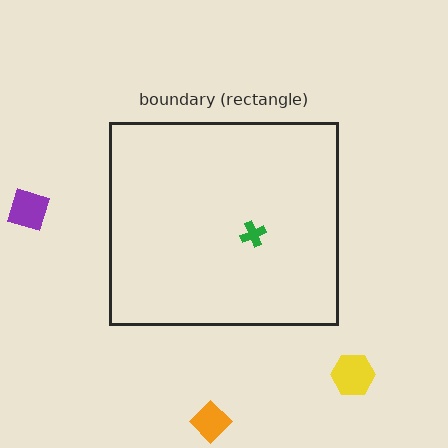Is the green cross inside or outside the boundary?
Inside.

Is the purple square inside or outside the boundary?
Outside.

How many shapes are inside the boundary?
1 inside, 3 outside.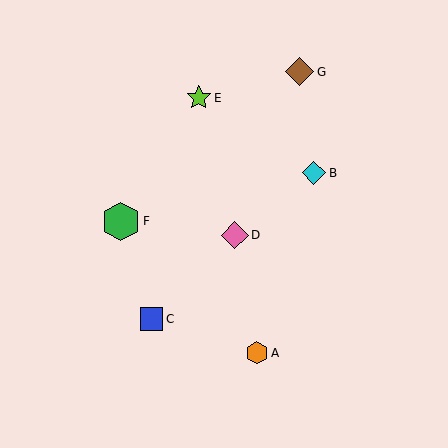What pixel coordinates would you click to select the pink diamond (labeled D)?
Click at (235, 235) to select the pink diamond D.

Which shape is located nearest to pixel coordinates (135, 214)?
The green hexagon (labeled F) at (121, 221) is nearest to that location.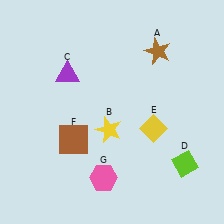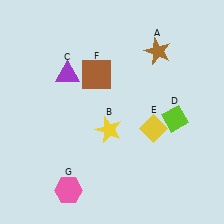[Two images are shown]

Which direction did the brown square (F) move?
The brown square (F) moved up.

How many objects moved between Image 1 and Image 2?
3 objects moved between the two images.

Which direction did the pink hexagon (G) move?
The pink hexagon (G) moved left.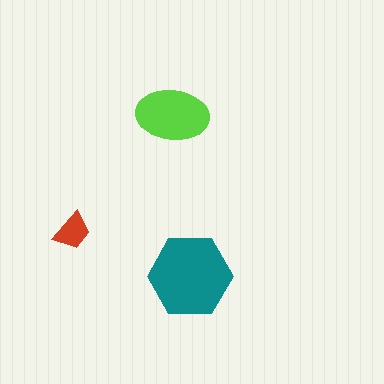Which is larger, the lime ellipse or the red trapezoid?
The lime ellipse.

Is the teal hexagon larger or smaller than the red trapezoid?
Larger.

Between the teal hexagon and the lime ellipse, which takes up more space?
The teal hexagon.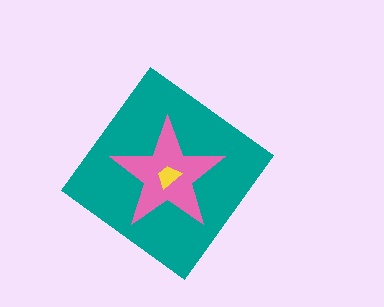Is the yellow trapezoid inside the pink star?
Yes.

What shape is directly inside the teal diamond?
The pink star.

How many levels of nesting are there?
3.